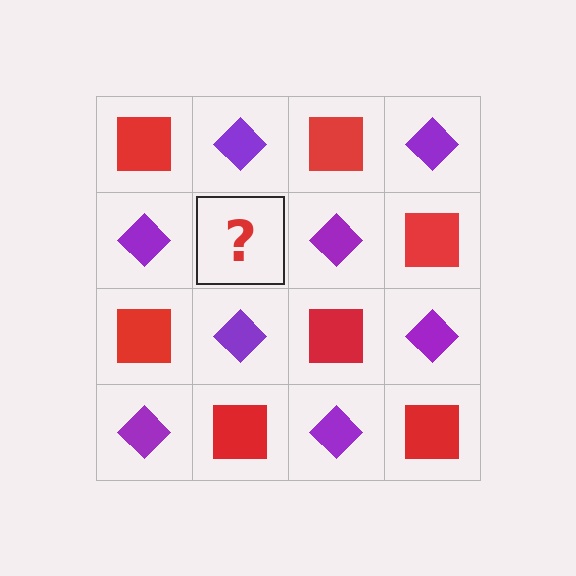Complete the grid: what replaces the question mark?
The question mark should be replaced with a red square.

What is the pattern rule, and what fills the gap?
The rule is that it alternates red square and purple diamond in a checkerboard pattern. The gap should be filled with a red square.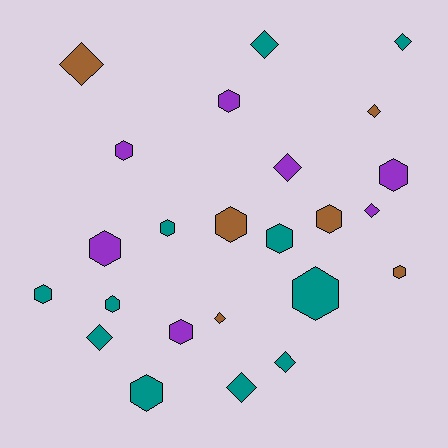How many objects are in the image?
There are 24 objects.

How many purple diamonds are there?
There are 2 purple diamonds.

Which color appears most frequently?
Teal, with 11 objects.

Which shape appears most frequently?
Hexagon, with 14 objects.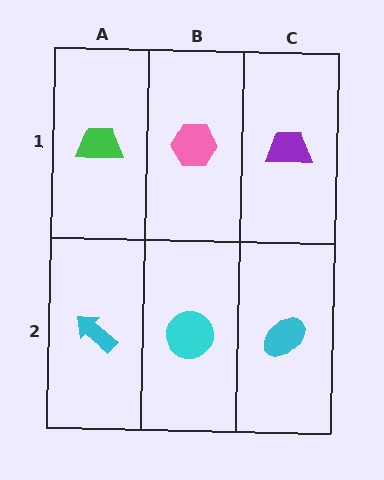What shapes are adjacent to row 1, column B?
A cyan circle (row 2, column B), a green trapezoid (row 1, column A), a purple trapezoid (row 1, column C).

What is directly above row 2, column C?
A purple trapezoid.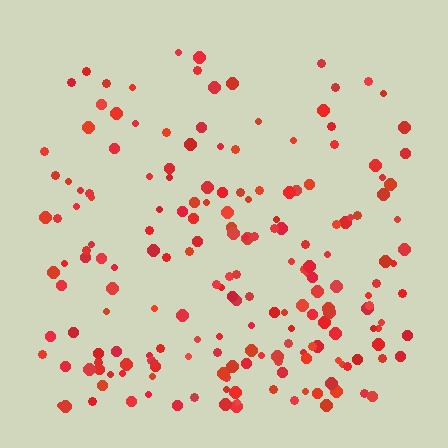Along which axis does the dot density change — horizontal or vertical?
Vertical.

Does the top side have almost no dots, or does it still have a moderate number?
Still a moderate number, just noticeably fewer than the bottom.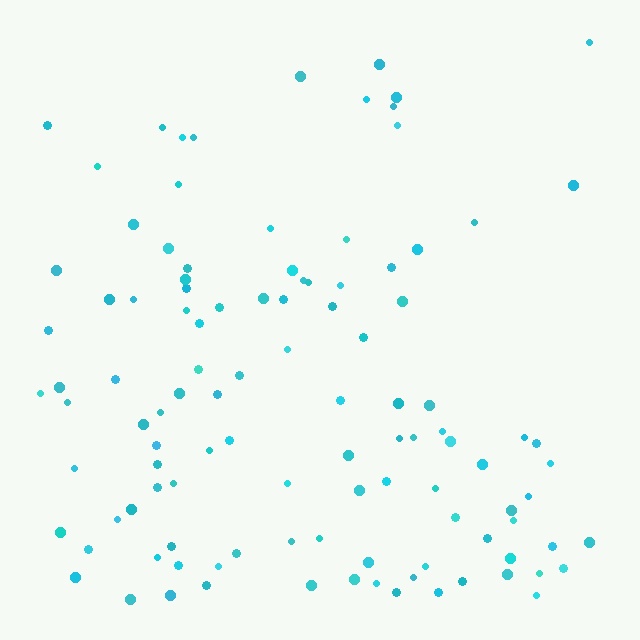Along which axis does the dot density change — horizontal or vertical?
Vertical.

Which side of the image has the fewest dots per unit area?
The top.